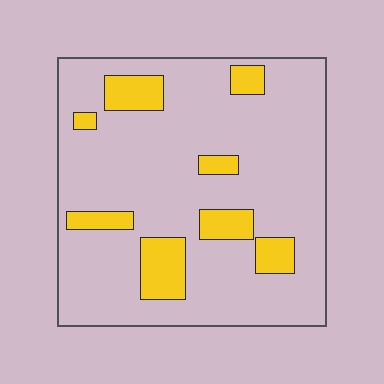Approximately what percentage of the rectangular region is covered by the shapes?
Approximately 15%.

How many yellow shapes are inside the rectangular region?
8.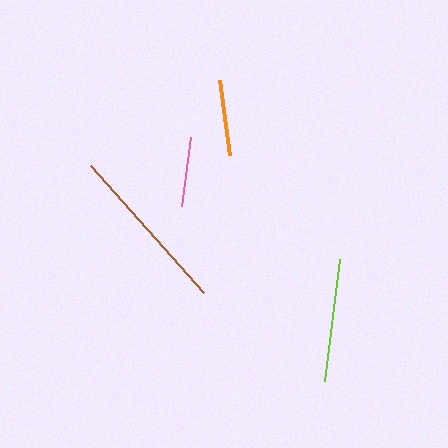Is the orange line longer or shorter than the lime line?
The lime line is longer than the orange line.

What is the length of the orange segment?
The orange segment is approximately 76 pixels long.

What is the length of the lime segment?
The lime segment is approximately 123 pixels long.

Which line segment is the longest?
The brown line is the longest at approximately 170 pixels.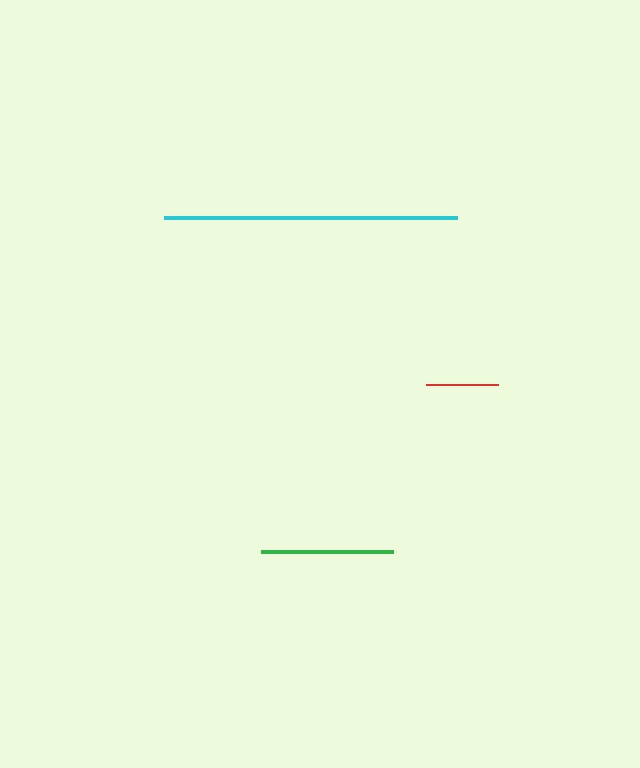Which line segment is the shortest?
The red line is the shortest at approximately 72 pixels.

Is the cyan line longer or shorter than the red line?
The cyan line is longer than the red line.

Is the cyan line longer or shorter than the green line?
The cyan line is longer than the green line.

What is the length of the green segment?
The green segment is approximately 133 pixels long.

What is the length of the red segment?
The red segment is approximately 72 pixels long.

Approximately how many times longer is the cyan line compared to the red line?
The cyan line is approximately 4.1 times the length of the red line.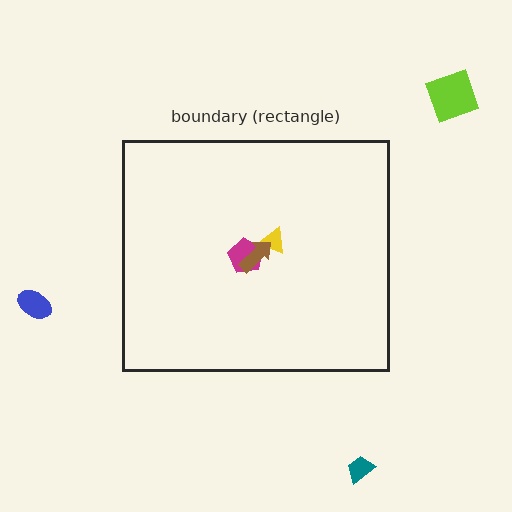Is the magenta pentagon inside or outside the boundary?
Inside.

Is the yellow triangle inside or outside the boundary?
Inside.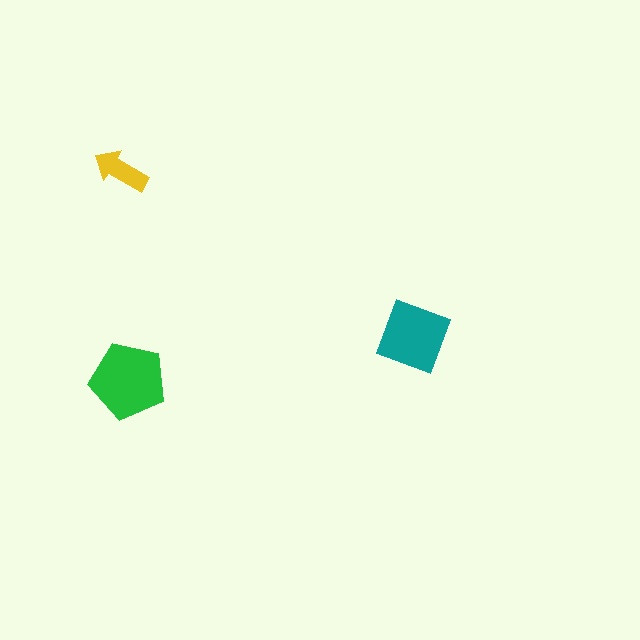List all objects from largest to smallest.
The green pentagon, the teal diamond, the yellow arrow.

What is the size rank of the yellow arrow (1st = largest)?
3rd.